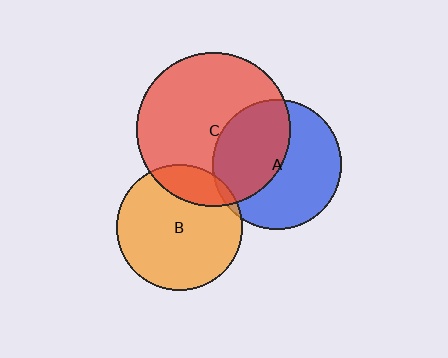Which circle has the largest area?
Circle C (red).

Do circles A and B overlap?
Yes.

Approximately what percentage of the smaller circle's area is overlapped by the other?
Approximately 5%.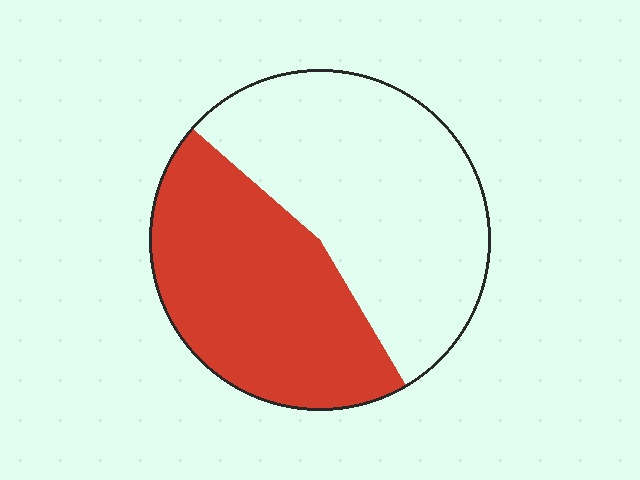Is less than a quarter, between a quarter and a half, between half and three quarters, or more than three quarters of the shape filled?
Between a quarter and a half.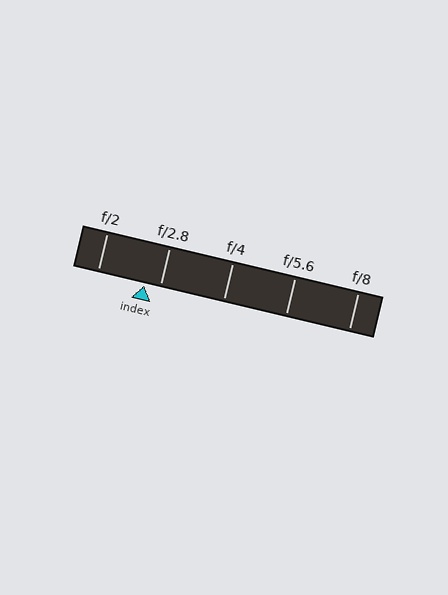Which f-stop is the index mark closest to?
The index mark is closest to f/2.8.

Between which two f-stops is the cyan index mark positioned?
The index mark is between f/2 and f/2.8.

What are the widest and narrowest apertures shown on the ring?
The widest aperture shown is f/2 and the narrowest is f/8.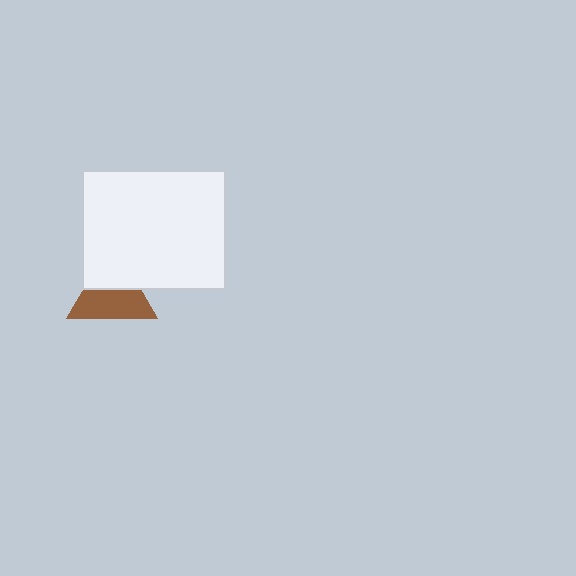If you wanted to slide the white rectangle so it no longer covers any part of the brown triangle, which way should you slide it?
Slide it up — that is the most direct way to separate the two shapes.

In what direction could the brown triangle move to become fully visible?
The brown triangle could move down. That would shift it out from behind the white rectangle entirely.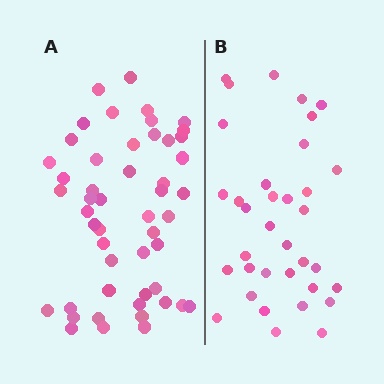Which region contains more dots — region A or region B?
Region A (the left region) has more dots.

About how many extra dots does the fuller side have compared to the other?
Region A has approximately 15 more dots than region B.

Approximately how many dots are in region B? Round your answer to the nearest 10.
About 40 dots. (The exact count is 35, which rounds to 40.)